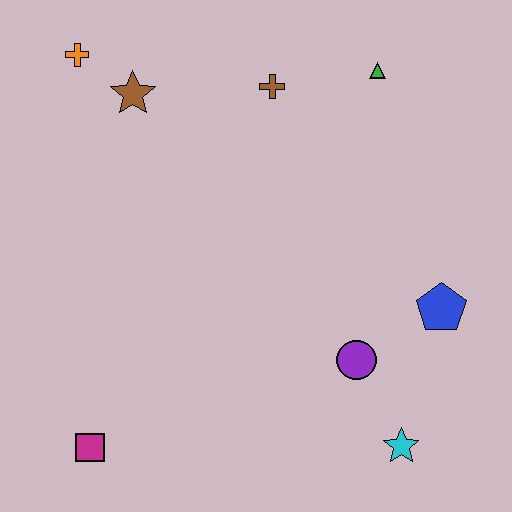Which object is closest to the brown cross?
The green triangle is closest to the brown cross.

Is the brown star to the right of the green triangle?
No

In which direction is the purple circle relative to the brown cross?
The purple circle is below the brown cross.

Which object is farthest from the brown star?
The cyan star is farthest from the brown star.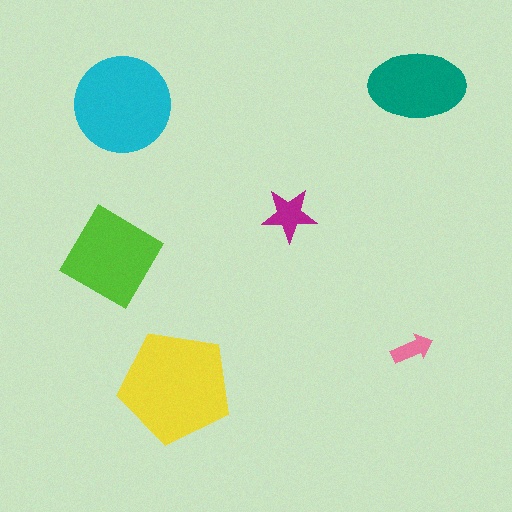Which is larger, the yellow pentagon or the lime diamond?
The yellow pentagon.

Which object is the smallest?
The pink arrow.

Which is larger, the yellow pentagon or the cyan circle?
The yellow pentagon.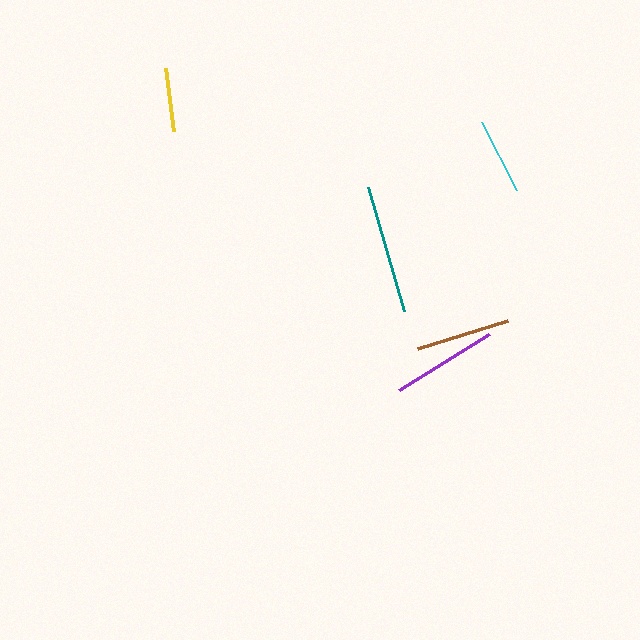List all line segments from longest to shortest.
From longest to shortest: teal, purple, brown, cyan, yellow.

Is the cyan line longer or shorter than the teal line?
The teal line is longer than the cyan line.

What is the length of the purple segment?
The purple segment is approximately 105 pixels long.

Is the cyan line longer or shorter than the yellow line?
The cyan line is longer than the yellow line.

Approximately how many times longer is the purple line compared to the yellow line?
The purple line is approximately 1.6 times the length of the yellow line.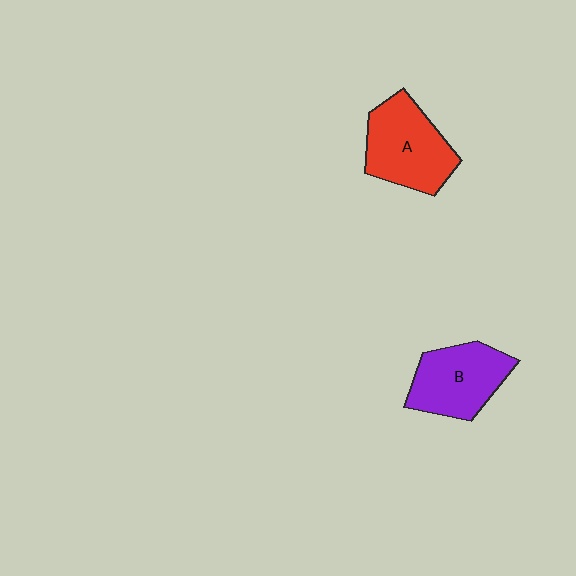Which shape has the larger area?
Shape A (red).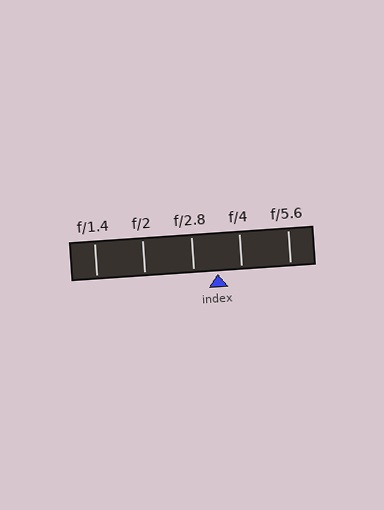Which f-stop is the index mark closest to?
The index mark is closest to f/4.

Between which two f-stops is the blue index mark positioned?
The index mark is between f/2.8 and f/4.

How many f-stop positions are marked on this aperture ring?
There are 5 f-stop positions marked.